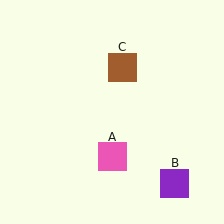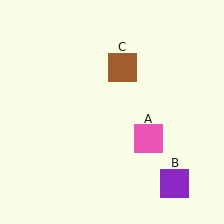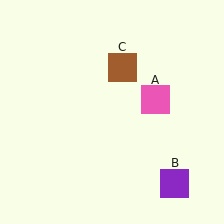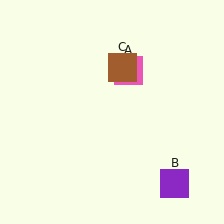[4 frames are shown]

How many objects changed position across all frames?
1 object changed position: pink square (object A).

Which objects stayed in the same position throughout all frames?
Purple square (object B) and brown square (object C) remained stationary.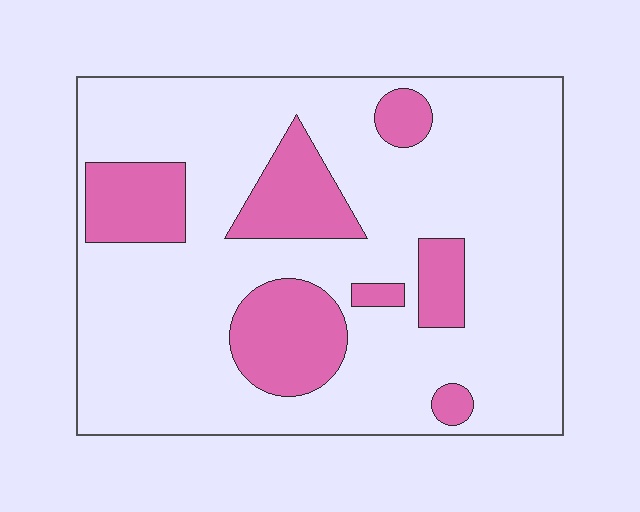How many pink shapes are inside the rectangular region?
7.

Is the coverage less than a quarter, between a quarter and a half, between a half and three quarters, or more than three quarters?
Less than a quarter.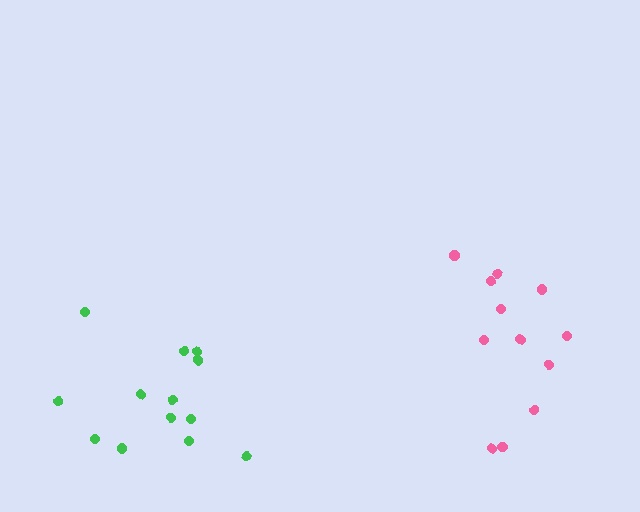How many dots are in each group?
Group 1: 13 dots, Group 2: 12 dots (25 total).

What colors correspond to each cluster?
The clusters are colored: green, pink.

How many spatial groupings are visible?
There are 2 spatial groupings.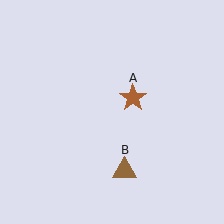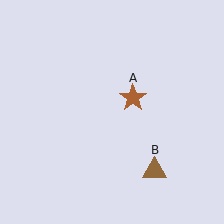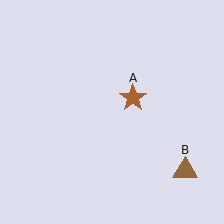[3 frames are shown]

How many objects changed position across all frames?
1 object changed position: brown triangle (object B).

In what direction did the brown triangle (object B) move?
The brown triangle (object B) moved right.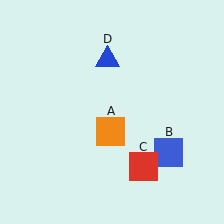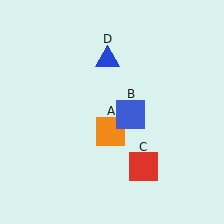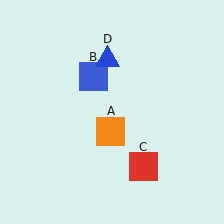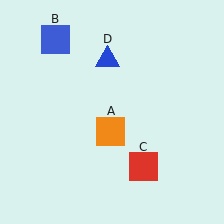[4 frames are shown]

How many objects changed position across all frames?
1 object changed position: blue square (object B).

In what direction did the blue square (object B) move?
The blue square (object B) moved up and to the left.